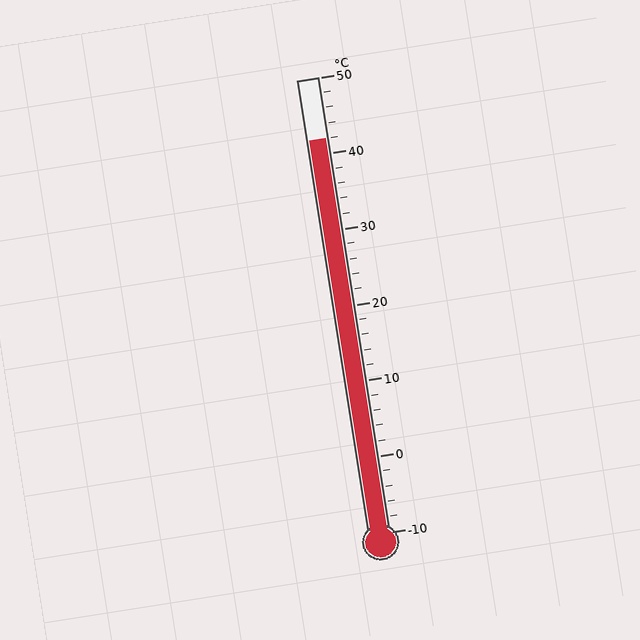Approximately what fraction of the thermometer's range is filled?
The thermometer is filled to approximately 85% of its range.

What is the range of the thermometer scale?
The thermometer scale ranges from -10°C to 50°C.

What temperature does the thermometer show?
The thermometer shows approximately 42°C.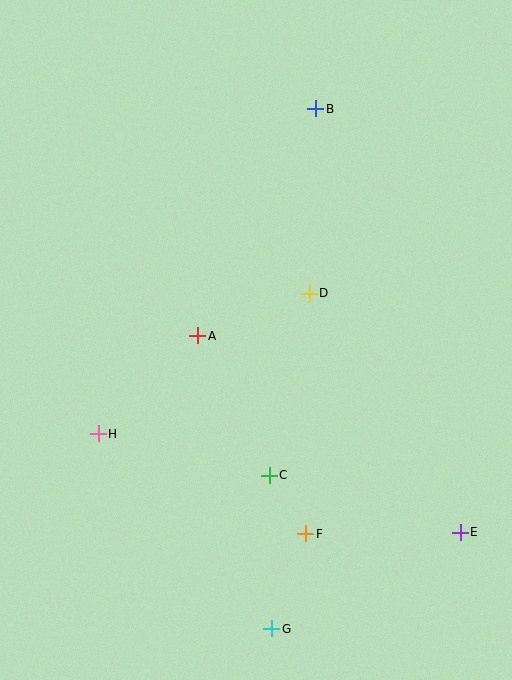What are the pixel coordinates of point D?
Point D is at (309, 293).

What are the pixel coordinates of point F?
Point F is at (306, 534).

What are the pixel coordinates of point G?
Point G is at (272, 629).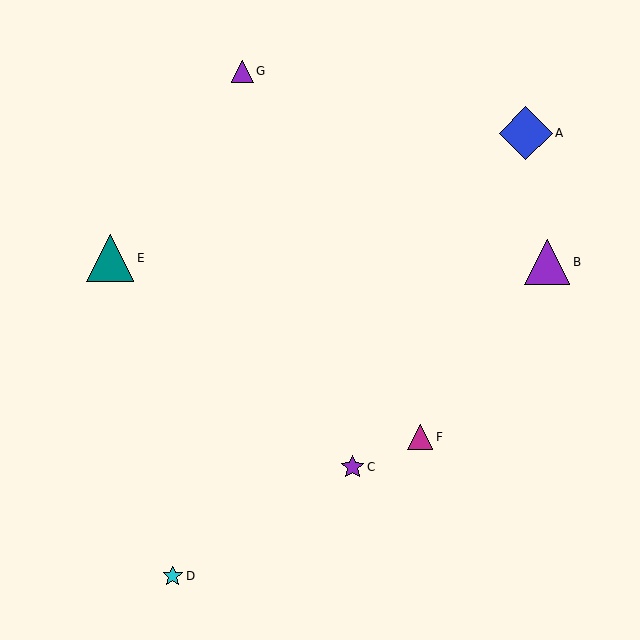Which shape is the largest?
The blue diamond (labeled A) is the largest.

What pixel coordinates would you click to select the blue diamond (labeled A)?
Click at (526, 133) to select the blue diamond A.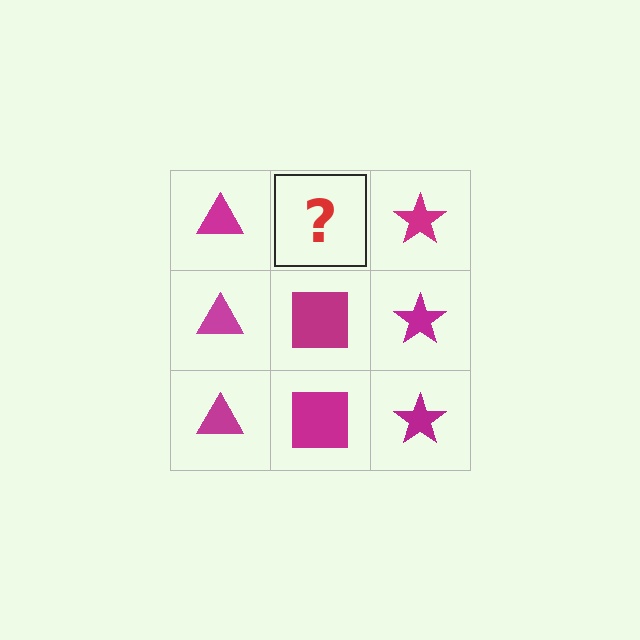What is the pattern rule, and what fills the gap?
The rule is that each column has a consistent shape. The gap should be filled with a magenta square.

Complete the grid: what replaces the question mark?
The question mark should be replaced with a magenta square.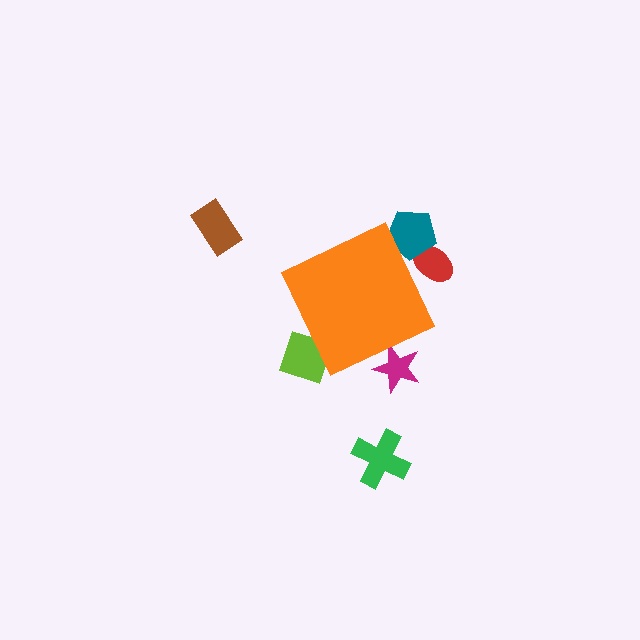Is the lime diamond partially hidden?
Yes, the lime diamond is partially hidden behind the orange diamond.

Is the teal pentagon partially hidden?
Yes, the teal pentagon is partially hidden behind the orange diamond.